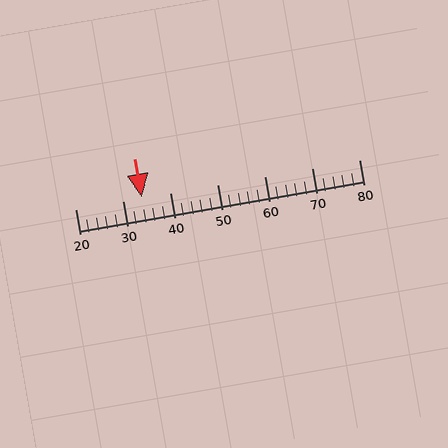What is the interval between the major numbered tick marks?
The major tick marks are spaced 10 units apart.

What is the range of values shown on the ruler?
The ruler shows values from 20 to 80.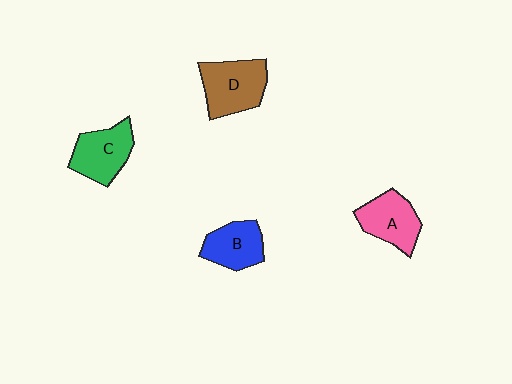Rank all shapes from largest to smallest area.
From largest to smallest: D (brown), C (green), A (pink), B (blue).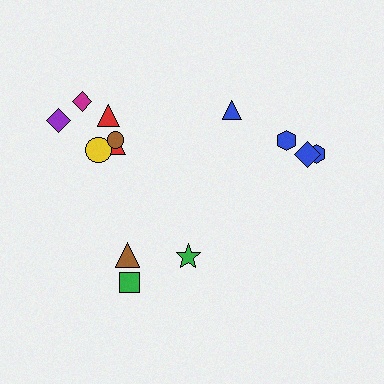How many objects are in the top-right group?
There are 4 objects.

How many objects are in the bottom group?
There are 3 objects.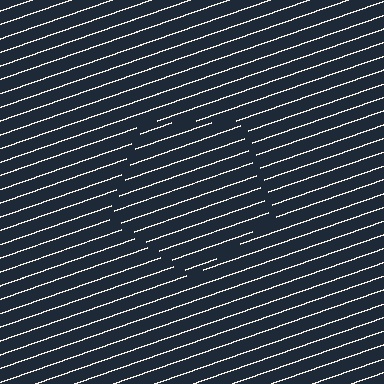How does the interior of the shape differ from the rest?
The interior of the shape contains the same grating, shifted by half a period — the contour is defined by the phase discontinuity where line-ends from the inner and outer gratings abut.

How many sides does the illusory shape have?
5 sides — the line-ends trace a pentagon.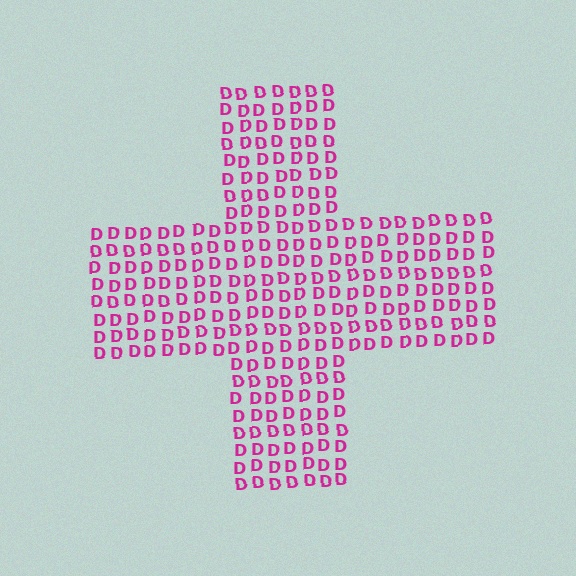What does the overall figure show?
The overall figure shows a cross.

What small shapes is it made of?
It is made of small letter D's.